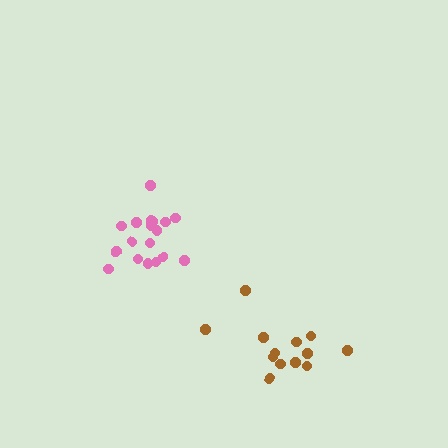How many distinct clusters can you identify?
There are 2 distinct clusters.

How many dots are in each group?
Group 1: 19 dots, Group 2: 13 dots (32 total).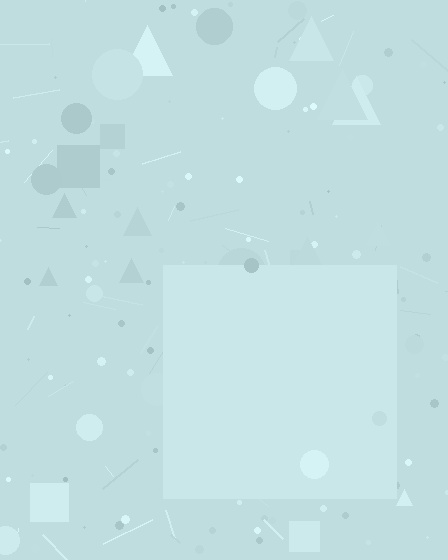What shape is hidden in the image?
A square is hidden in the image.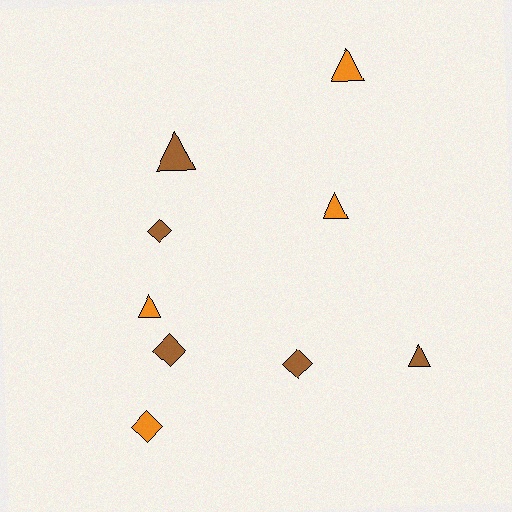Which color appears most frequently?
Brown, with 5 objects.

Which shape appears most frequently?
Triangle, with 5 objects.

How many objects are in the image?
There are 9 objects.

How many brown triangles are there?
There are 2 brown triangles.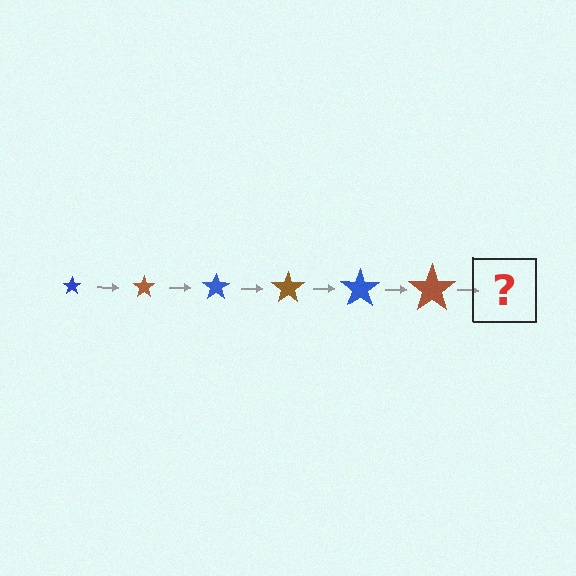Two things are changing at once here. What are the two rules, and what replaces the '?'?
The two rules are that the star grows larger each step and the color cycles through blue and brown. The '?' should be a blue star, larger than the previous one.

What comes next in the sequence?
The next element should be a blue star, larger than the previous one.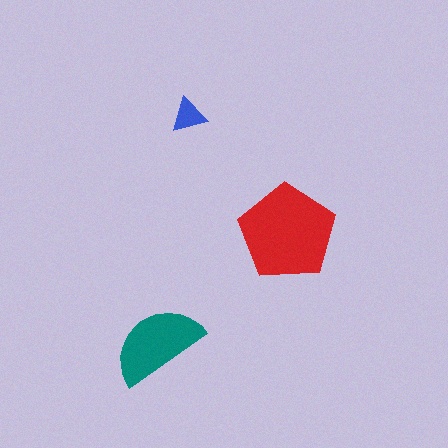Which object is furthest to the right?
The red pentagon is rightmost.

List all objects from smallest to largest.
The blue triangle, the teal semicircle, the red pentagon.